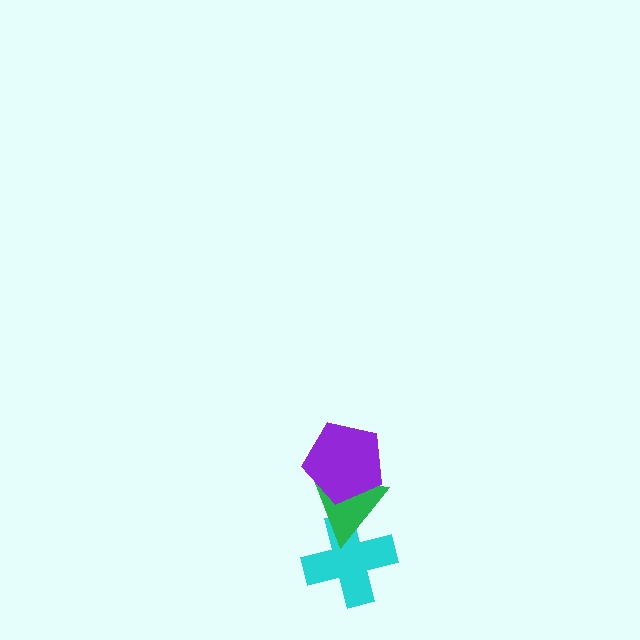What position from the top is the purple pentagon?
The purple pentagon is 1st from the top.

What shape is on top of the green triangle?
The purple pentagon is on top of the green triangle.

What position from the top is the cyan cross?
The cyan cross is 3rd from the top.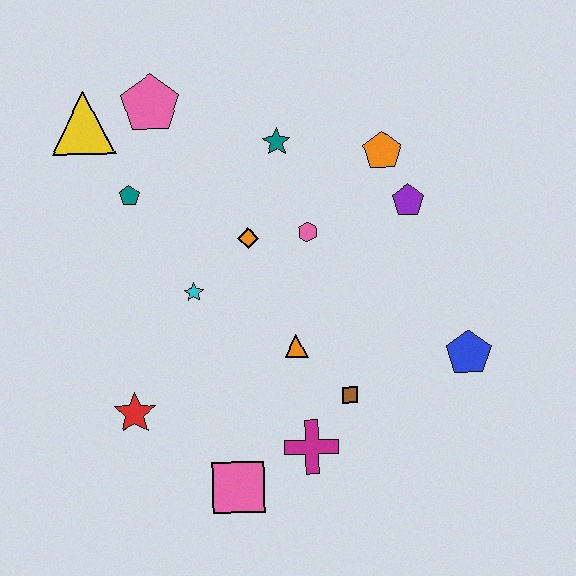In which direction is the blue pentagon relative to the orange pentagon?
The blue pentagon is below the orange pentagon.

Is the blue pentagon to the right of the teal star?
Yes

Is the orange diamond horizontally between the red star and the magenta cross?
Yes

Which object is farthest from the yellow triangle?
The blue pentagon is farthest from the yellow triangle.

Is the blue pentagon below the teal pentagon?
Yes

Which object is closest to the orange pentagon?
The purple pentagon is closest to the orange pentagon.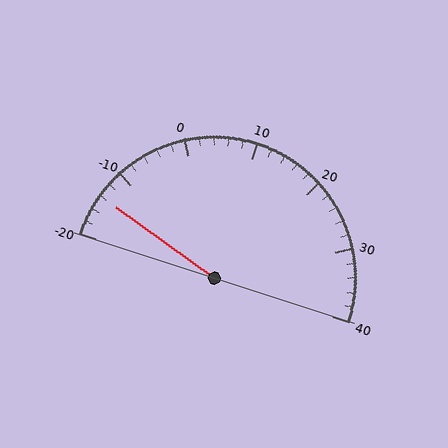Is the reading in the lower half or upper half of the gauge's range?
The reading is in the lower half of the range (-20 to 40).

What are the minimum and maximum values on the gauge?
The gauge ranges from -20 to 40.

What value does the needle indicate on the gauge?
The needle indicates approximately -14.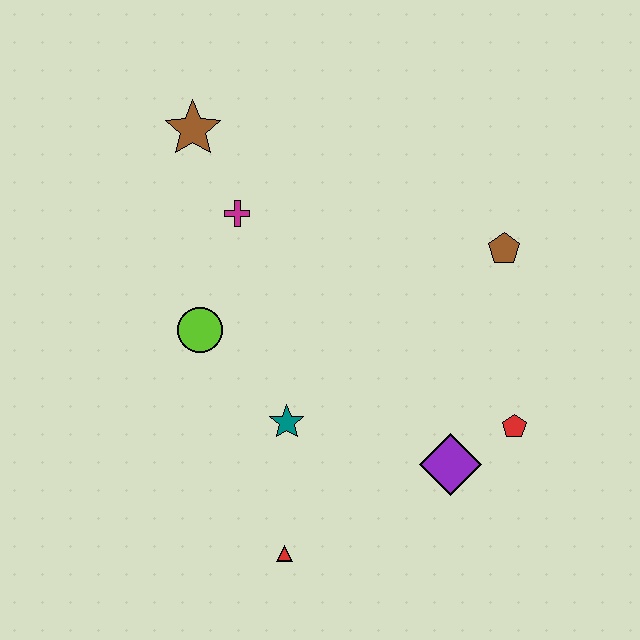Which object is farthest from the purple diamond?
The brown star is farthest from the purple diamond.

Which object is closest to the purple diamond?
The red pentagon is closest to the purple diamond.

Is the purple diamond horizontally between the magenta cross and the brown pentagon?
Yes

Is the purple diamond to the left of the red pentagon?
Yes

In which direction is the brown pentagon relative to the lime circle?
The brown pentagon is to the right of the lime circle.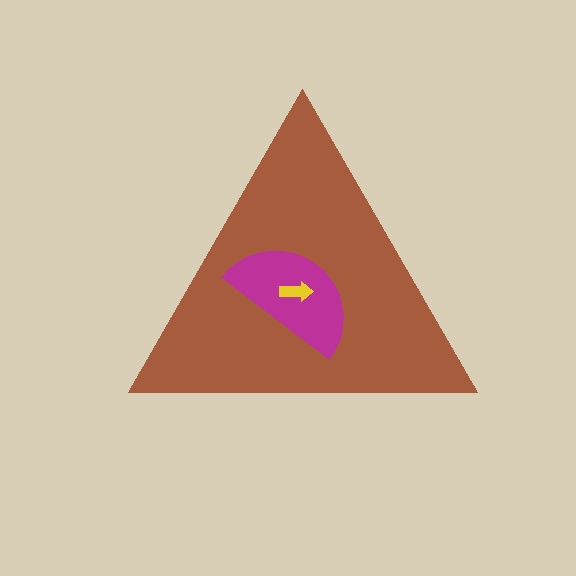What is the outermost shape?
The brown triangle.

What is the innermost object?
The yellow arrow.